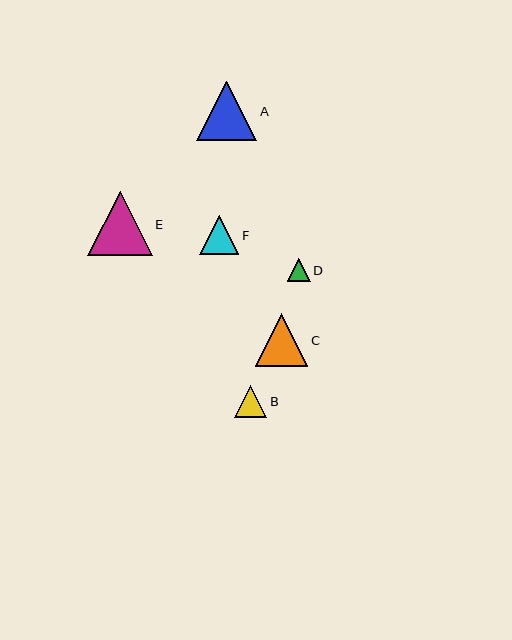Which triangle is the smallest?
Triangle D is the smallest with a size of approximately 23 pixels.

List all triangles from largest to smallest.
From largest to smallest: E, A, C, F, B, D.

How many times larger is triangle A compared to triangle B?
Triangle A is approximately 1.8 times the size of triangle B.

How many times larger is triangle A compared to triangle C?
Triangle A is approximately 1.1 times the size of triangle C.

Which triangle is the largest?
Triangle E is the largest with a size of approximately 64 pixels.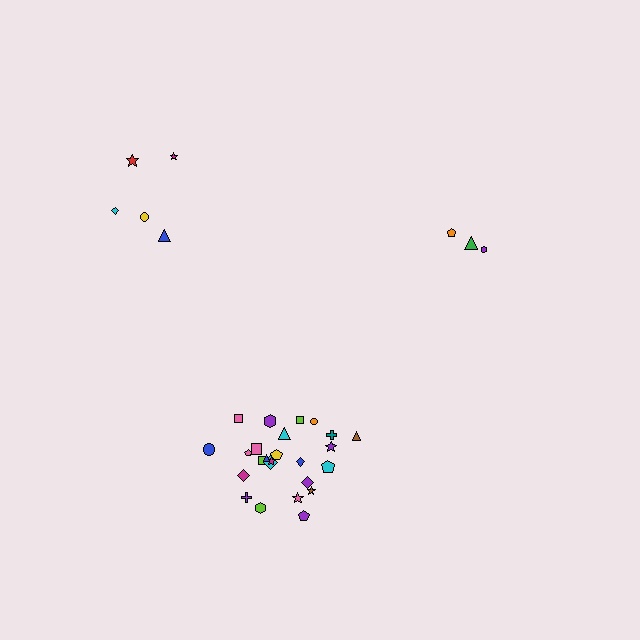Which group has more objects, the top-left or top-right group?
The top-left group.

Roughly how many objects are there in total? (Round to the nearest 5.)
Roughly 35 objects in total.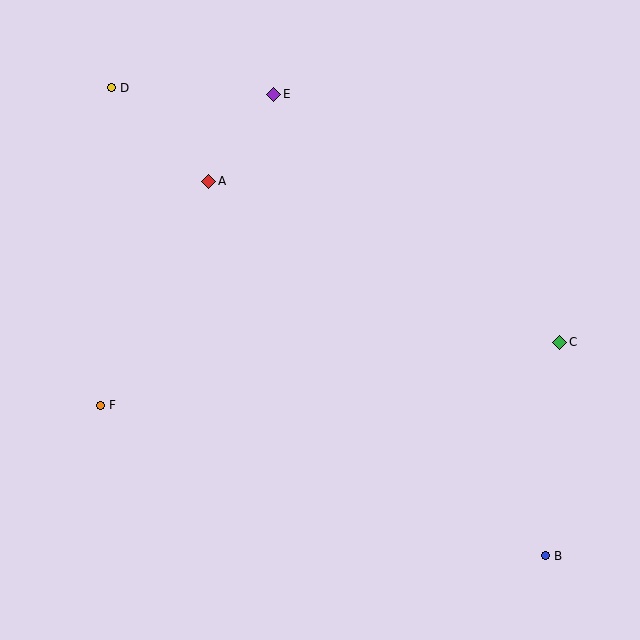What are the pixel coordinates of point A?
Point A is at (209, 181).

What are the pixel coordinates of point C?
Point C is at (560, 342).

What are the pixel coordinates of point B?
Point B is at (545, 556).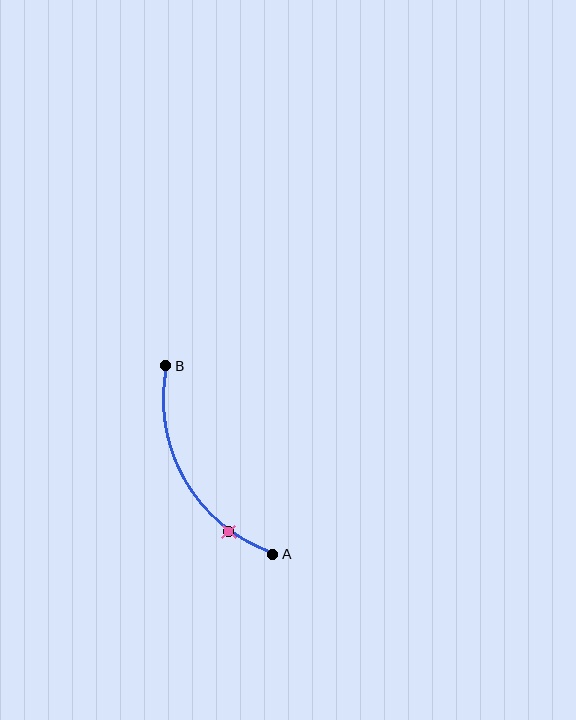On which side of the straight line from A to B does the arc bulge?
The arc bulges to the left of the straight line connecting A and B.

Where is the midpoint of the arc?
The arc midpoint is the point on the curve farthest from the straight line joining A and B. It sits to the left of that line.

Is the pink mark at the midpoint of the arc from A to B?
No. The pink mark lies on the arc but is closer to endpoint A. The arc midpoint would be at the point on the curve equidistant along the arc from both A and B.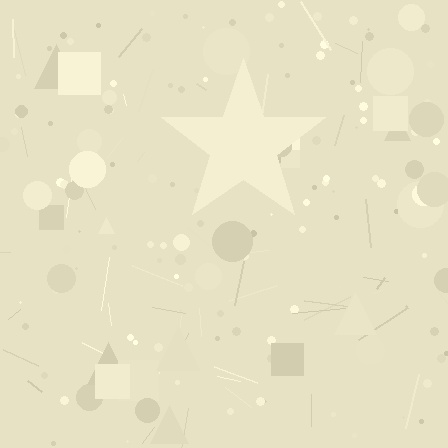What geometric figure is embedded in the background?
A star is embedded in the background.